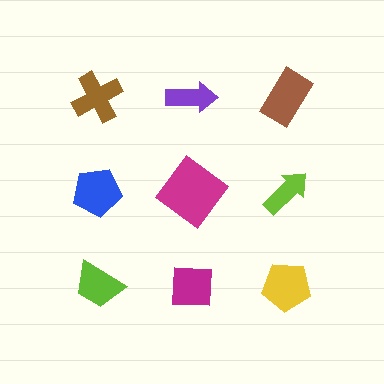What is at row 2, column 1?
A blue pentagon.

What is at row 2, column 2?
A magenta diamond.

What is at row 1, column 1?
A brown cross.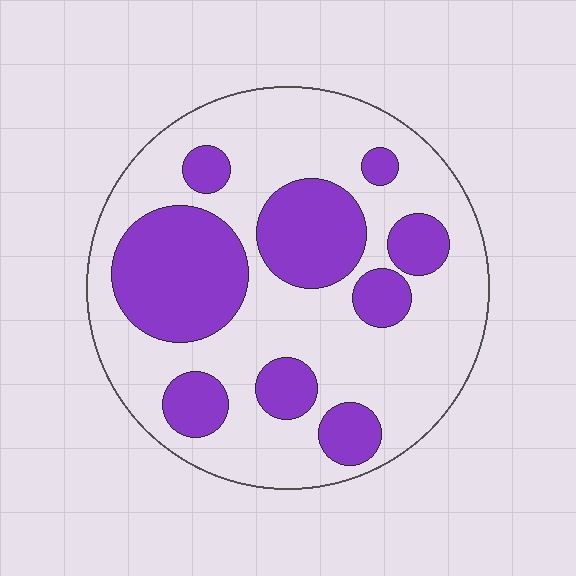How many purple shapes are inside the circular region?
9.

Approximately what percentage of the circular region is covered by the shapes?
Approximately 35%.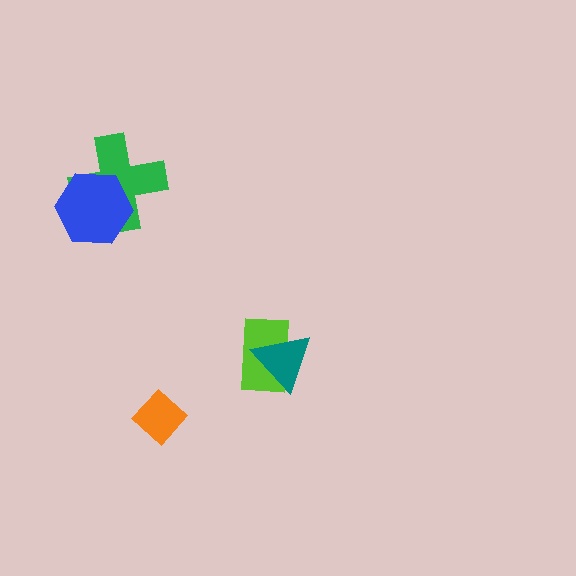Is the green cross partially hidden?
Yes, it is partially covered by another shape.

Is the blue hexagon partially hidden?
No, no other shape covers it.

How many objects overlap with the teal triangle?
1 object overlaps with the teal triangle.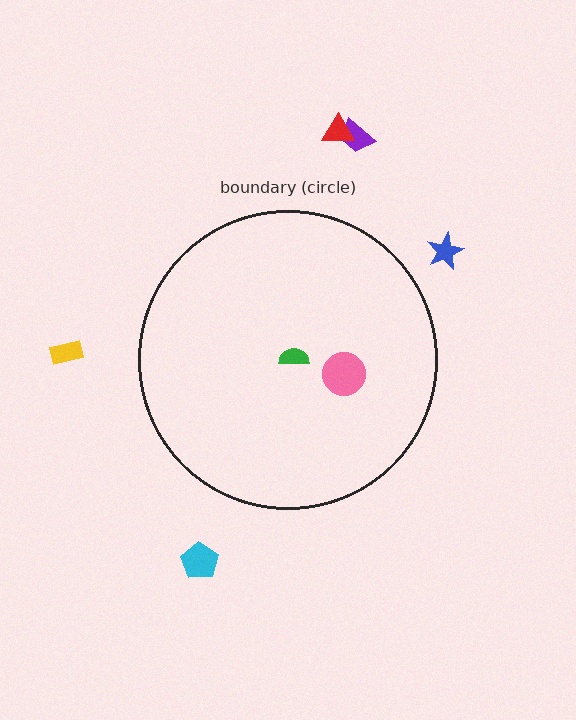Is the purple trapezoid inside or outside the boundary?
Outside.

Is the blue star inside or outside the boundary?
Outside.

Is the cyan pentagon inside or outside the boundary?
Outside.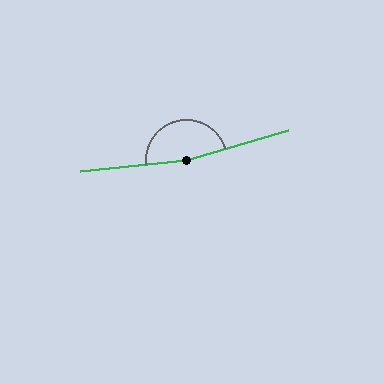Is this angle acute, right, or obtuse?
It is obtuse.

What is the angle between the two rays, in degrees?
Approximately 169 degrees.